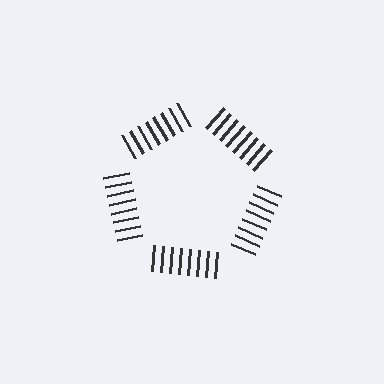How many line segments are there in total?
40 — 8 along each of the 5 edges.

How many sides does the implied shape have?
5 sides — the line-ends trace a pentagon.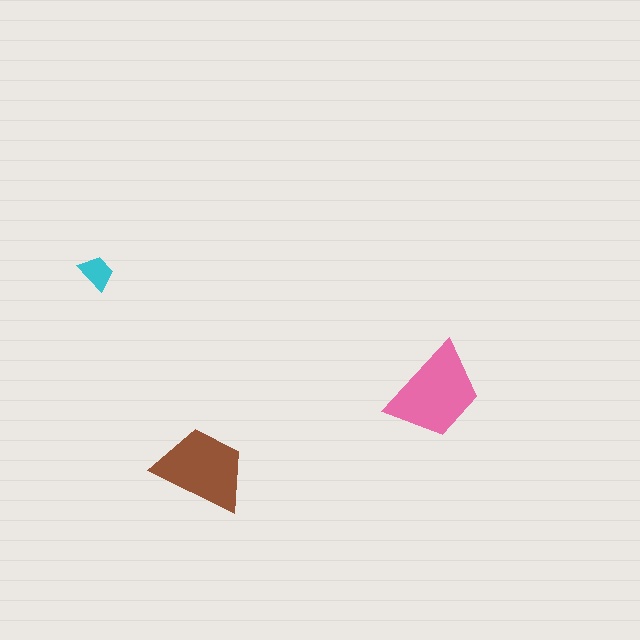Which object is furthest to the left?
The cyan trapezoid is leftmost.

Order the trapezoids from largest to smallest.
the pink one, the brown one, the cyan one.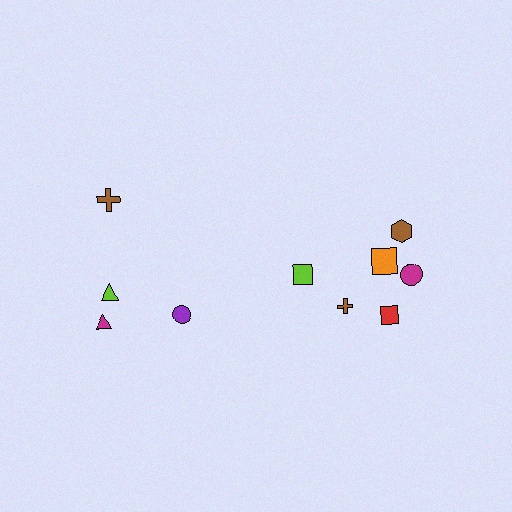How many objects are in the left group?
There are 4 objects.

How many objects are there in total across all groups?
There are 10 objects.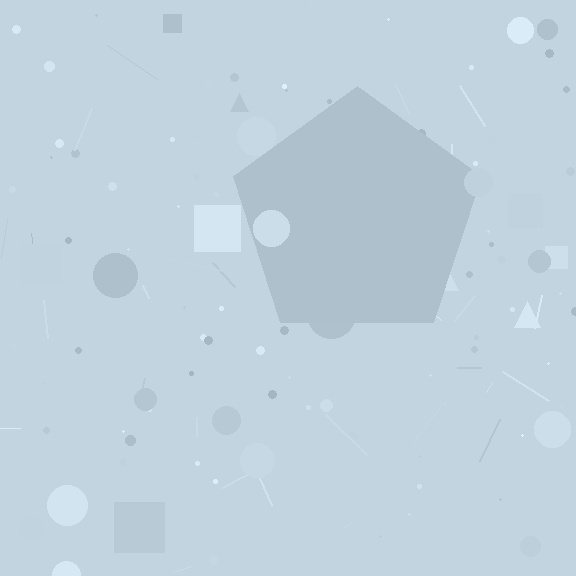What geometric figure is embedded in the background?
A pentagon is embedded in the background.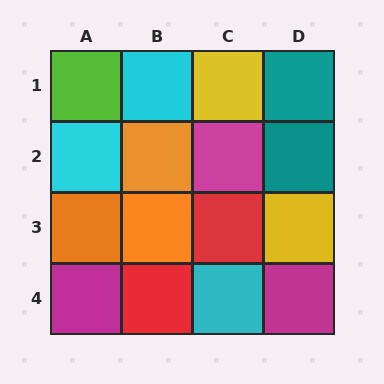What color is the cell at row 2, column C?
Magenta.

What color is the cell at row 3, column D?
Yellow.